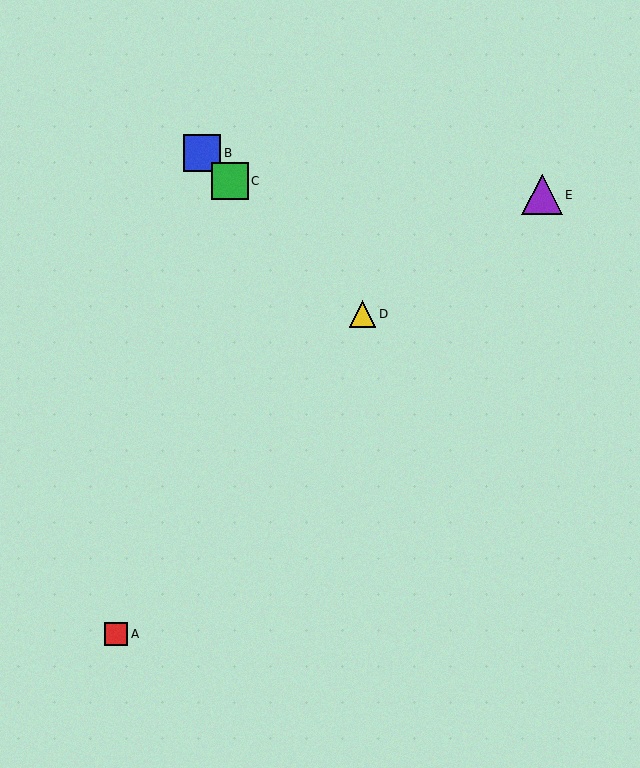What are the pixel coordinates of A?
Object A is at (116, 634).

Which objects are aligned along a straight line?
Objects B, C, D are aligned along a straight line.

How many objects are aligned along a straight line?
3 objects (B, C, D) are aligned along a straight line.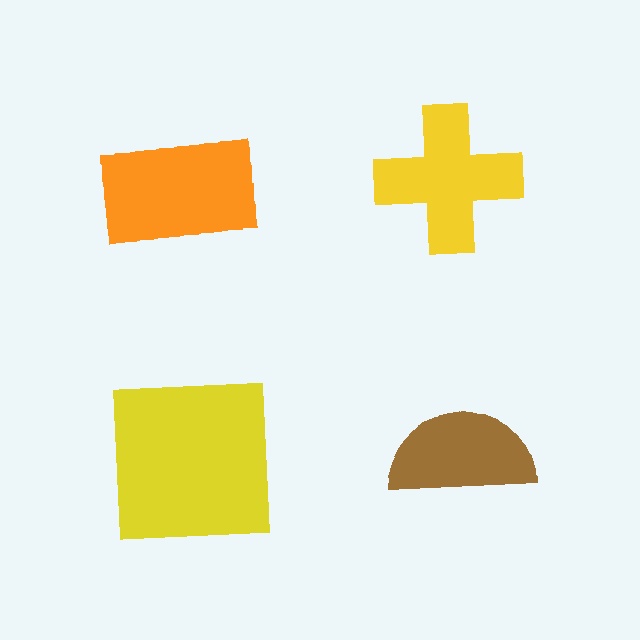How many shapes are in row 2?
2 shapes.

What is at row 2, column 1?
A yellow square.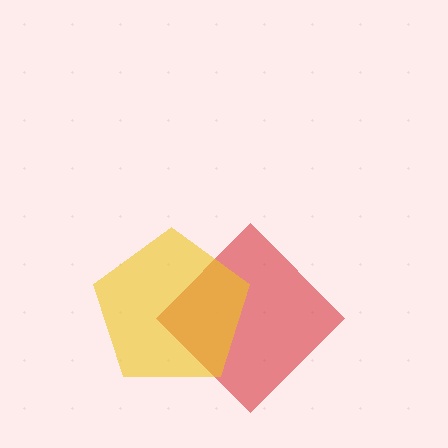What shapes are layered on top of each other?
The layered shapes are: a red diamond, a yellow pentagon.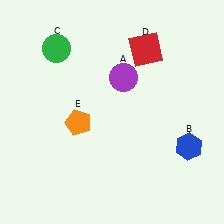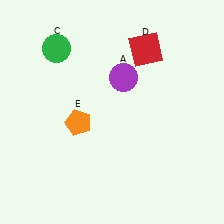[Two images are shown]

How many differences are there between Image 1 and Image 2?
There is 1 difference between the two images.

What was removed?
The blue hexagon (B) was removed in Image 2.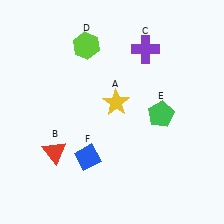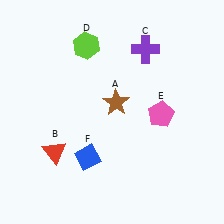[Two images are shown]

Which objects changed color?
A changed from yellow to brown. E changed from green to pink.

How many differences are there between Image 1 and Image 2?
There are 2 differences between the two images.